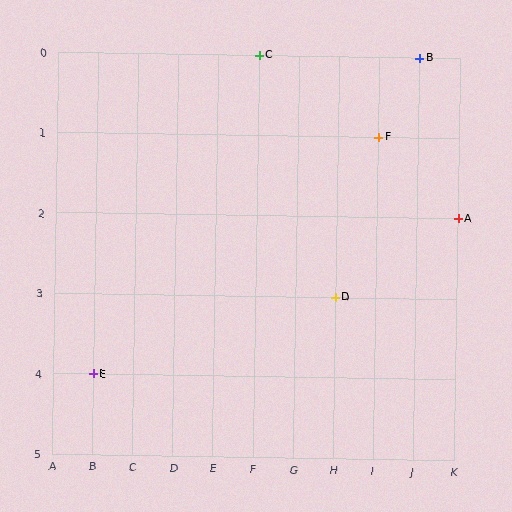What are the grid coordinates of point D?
Point D is at grid coordinates (H, 3).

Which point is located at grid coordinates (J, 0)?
Point B is at (J, 0).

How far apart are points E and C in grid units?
Points E and C are 4 columns and 4 rows apart (about 5.7 grid units diagonally).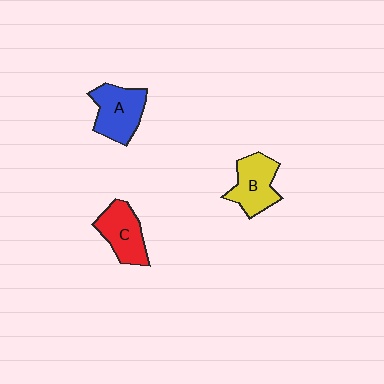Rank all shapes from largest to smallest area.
From largest to smallest: A (blue), B (yellow), C (red).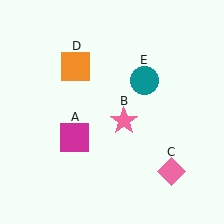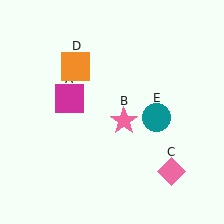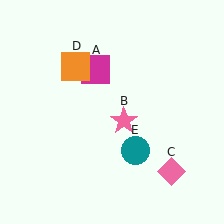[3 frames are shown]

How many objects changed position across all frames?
2 objects changed position: magenta square (object A), teal circle (object E).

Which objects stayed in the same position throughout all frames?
Pink star (object B) and pink diamond (object C) and orange square (object D) remained stationary.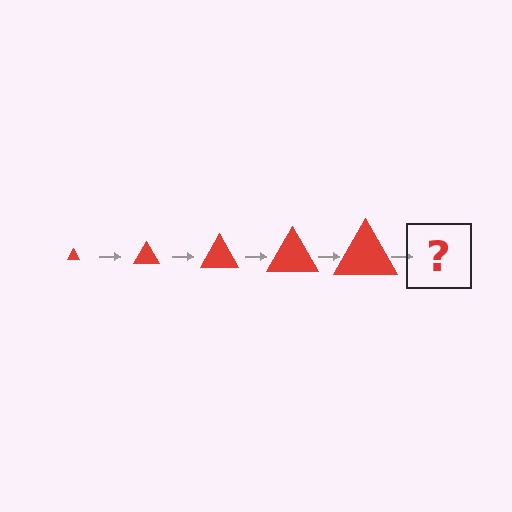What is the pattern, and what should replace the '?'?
The pattern is that the triangle gets progressively larger each step. The '?' should be a red triangle, larger than the previous one.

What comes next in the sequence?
The next element should be a red triangle, larger than the previous one.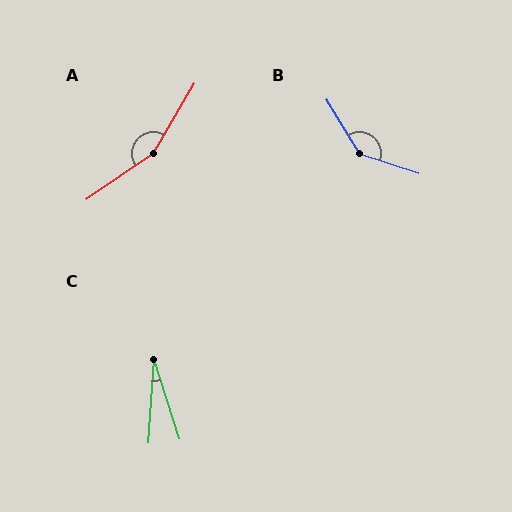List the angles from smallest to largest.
C (22°), B (139°), A (155°).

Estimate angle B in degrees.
Approximately 139 degrees.